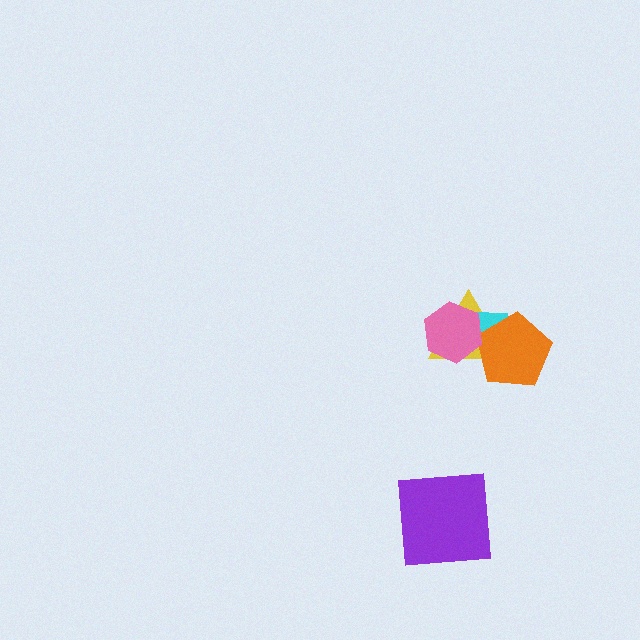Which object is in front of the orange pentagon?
The pink hexagon is in front of the orange pentagon.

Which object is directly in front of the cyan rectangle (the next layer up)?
The orange pentagon is directly in front of the cyan rectangle.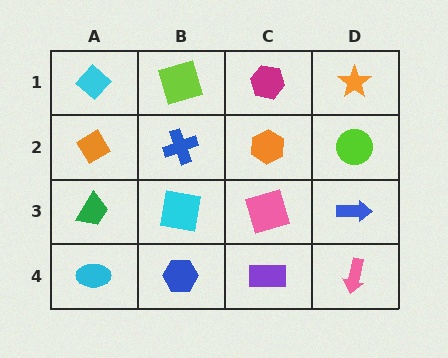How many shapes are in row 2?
4 shapes.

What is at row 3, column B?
A cyan square.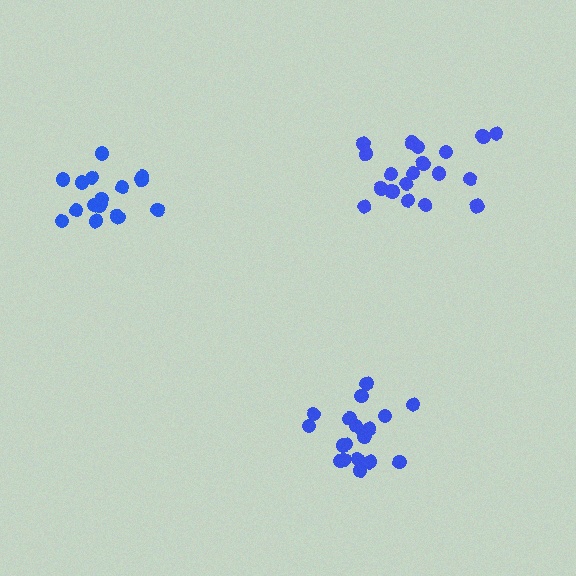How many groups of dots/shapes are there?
There are 3 groups.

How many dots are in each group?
Group 1: 18 dots, Group 2: 19 dots, Group 3: 19 dots (56 total).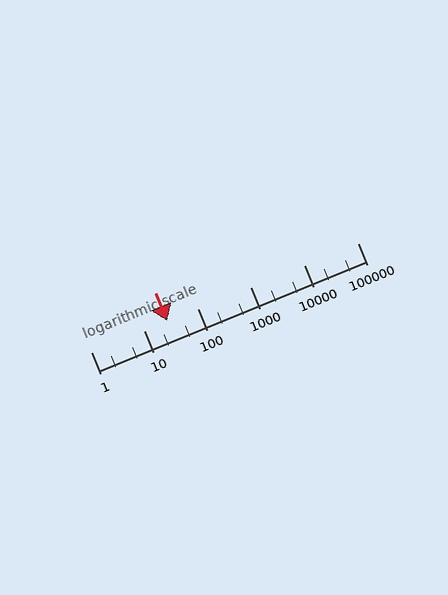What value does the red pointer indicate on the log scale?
The pointer indicates approximately 27.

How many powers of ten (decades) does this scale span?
The scale spans 5 decades, from 1 to 100000.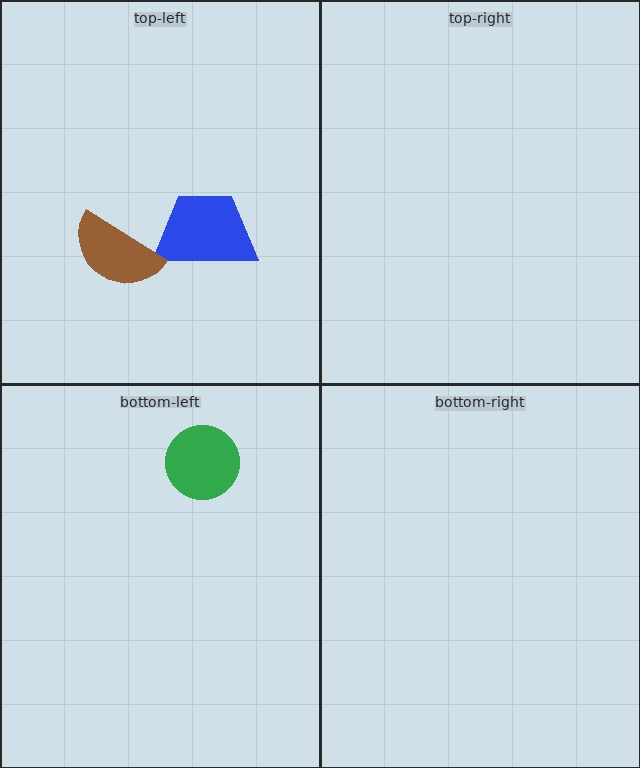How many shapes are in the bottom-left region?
1.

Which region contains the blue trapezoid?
The top-left region.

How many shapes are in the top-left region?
2.